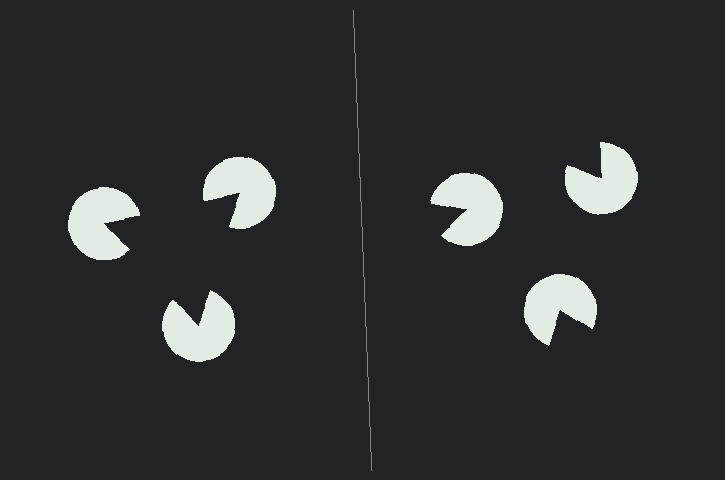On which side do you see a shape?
An illusory triangle appears on the left side. On the right side the wedge cuts are rotated, so no coherent shape forms.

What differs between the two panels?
The pac-man discs are positioned identically on both sides; only the wedge orientations differ. On the left they align to a triangle; on the right they are misaligned.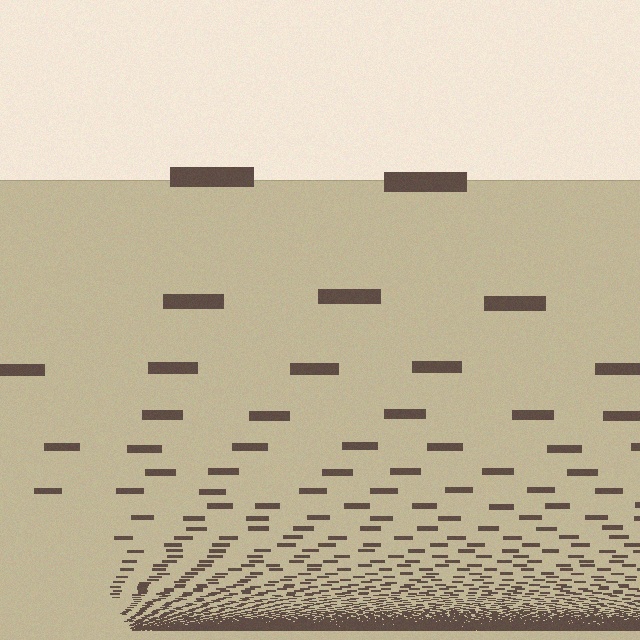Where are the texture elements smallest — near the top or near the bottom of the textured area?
Near the bottom.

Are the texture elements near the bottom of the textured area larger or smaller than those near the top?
Smaller. The gradient is inverted — elements near the bottom are smaller and denser.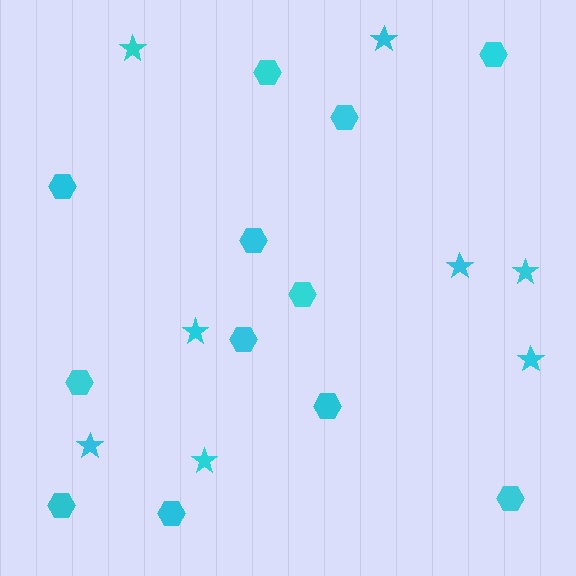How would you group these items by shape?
There are 2 groups: one group of hexagons (12) and one group of stars (8).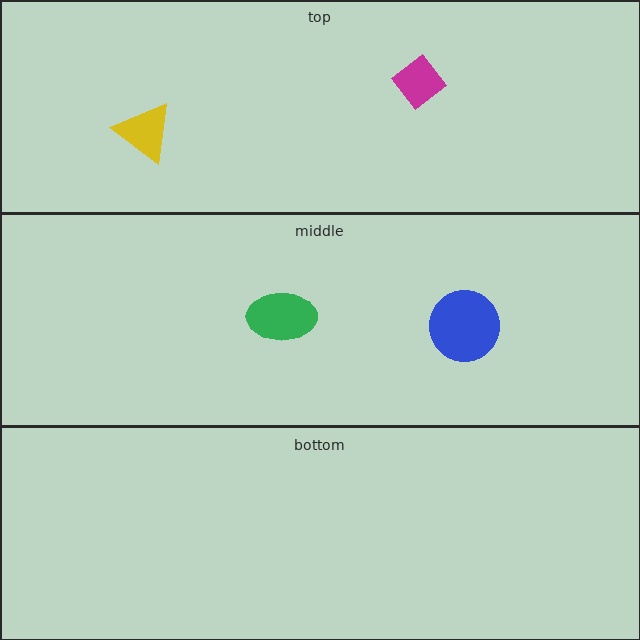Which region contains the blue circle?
The middle region.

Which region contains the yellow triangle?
The top region.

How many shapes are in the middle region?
2.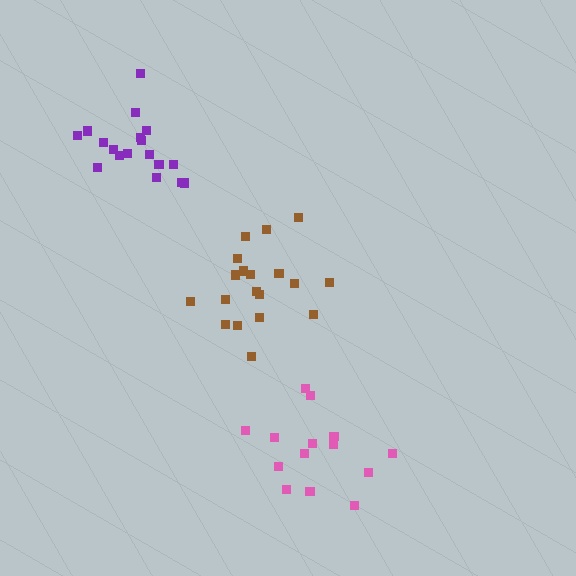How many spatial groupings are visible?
There are 3 spatial groupings.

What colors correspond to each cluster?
The clusters are colored: pink, brown, purple.